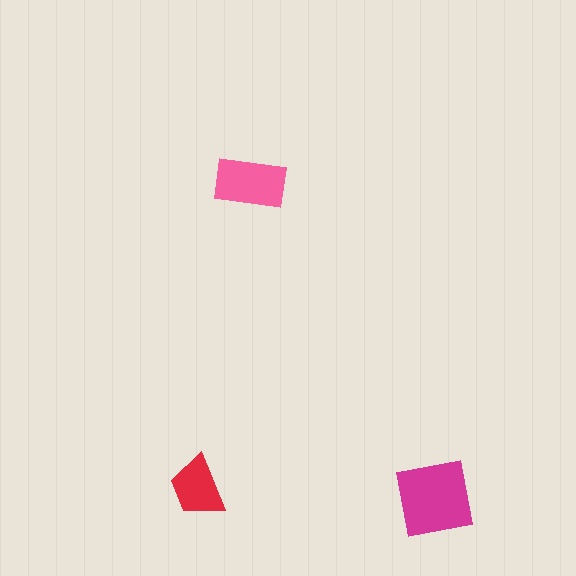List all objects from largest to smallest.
The magenta square, the pink rectangle, the red trapezoid.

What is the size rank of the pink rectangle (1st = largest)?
2nd.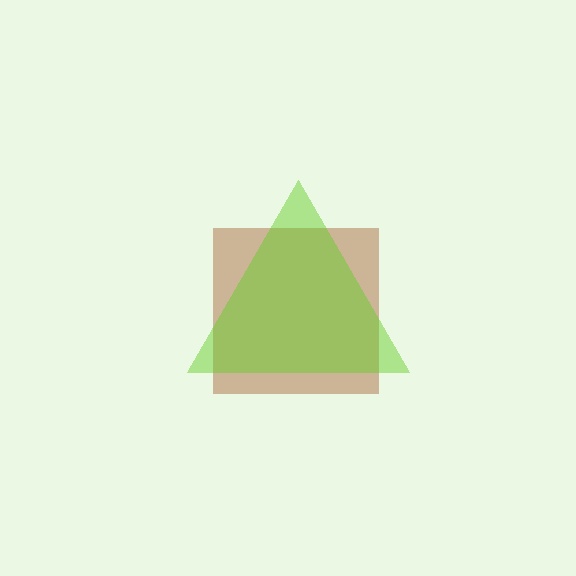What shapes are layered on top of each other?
The layered shapes are: a brown square, a lime triangle.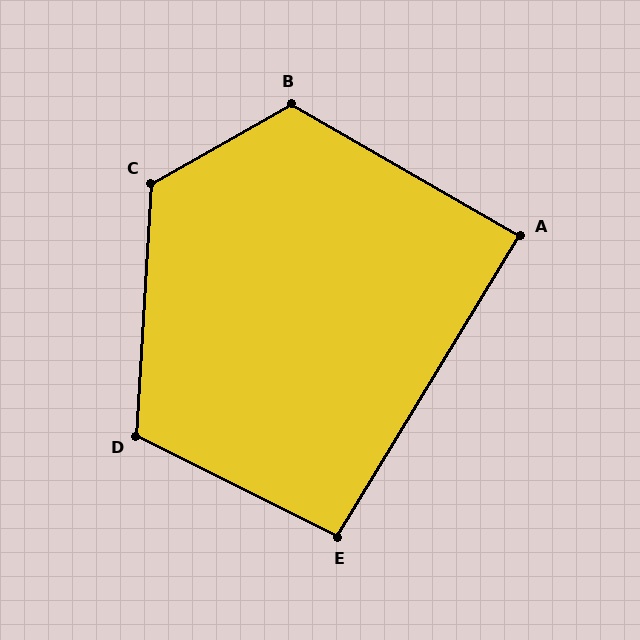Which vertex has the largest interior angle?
C, at approximately 123 degrees.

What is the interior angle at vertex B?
Approximately 121 degrees (obtuse).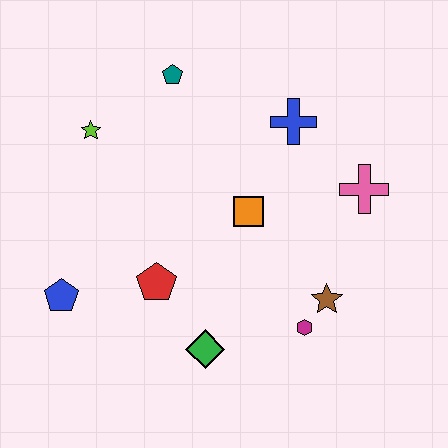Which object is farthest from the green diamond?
The teal pentagon is farthest from the green diamond.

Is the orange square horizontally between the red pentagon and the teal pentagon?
No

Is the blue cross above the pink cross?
Yes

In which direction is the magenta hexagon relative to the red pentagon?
The magenta hexagon is to the right of the red pentagon.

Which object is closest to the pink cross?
The blue cross is closest to the pink cross.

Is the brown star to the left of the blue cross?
No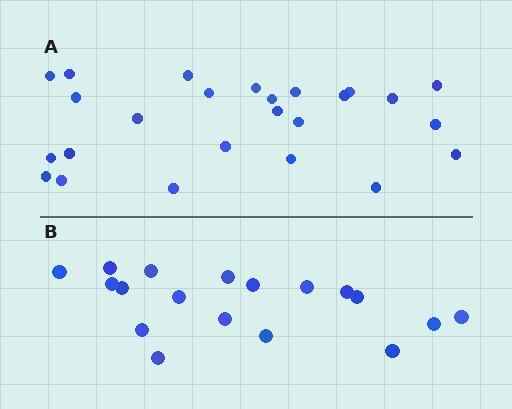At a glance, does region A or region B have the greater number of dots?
Region A (the top region) has more dots.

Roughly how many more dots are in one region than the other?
Region A has roughly 8 or so more dots than region B.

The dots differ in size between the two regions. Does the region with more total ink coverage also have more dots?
No. Region B has more total ink coverage because its dots are larger, but region A actually contains more individual dots. Total area can be misleading — the number of items is what matters here.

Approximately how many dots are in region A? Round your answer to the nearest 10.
About 20 dots. (The exact count is 25, which rounds to 20.)